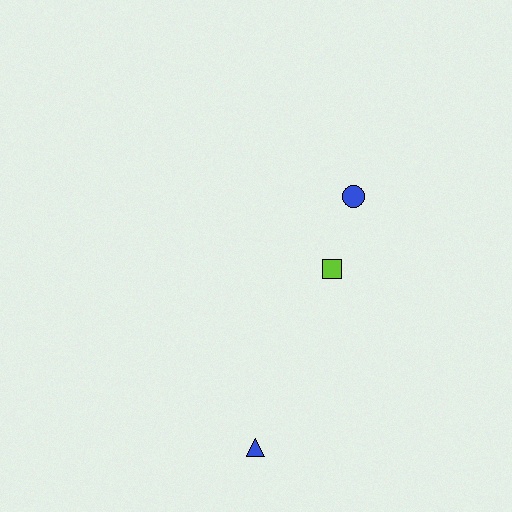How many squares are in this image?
There is 1 square.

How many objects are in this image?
There are 3 objects.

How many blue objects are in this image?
There are 2 blue objects.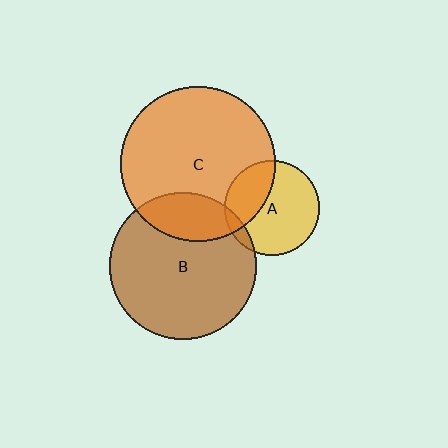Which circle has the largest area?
Circle C (orange).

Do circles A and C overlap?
Yes.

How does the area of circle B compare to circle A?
Approximately 2.4 times.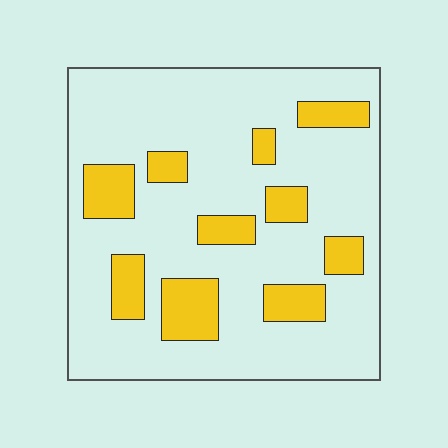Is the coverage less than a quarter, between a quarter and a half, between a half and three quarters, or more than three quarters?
Less than a quarter.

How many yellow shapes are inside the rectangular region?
10.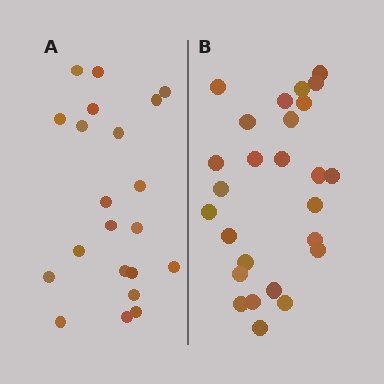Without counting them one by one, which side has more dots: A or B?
Region B (the right region) has more dots.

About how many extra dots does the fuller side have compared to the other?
Region B has about 5 more dots than region A.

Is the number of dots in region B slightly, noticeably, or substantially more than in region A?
Region B has only slightly more — the two regions are fairly close. The ratio is roughly 1.2 to 1.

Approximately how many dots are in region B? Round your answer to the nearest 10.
About 30 dots. (The exact count is 26, which rounds to 30.)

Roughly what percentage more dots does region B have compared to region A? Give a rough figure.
About 25% more.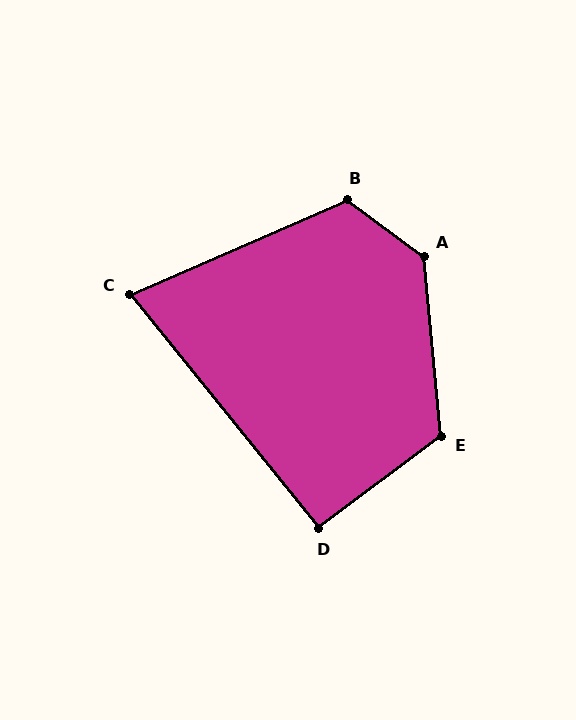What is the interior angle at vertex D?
Approximately 92 degrees (approximately right).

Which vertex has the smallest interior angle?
C, at approximately 75 degrees.